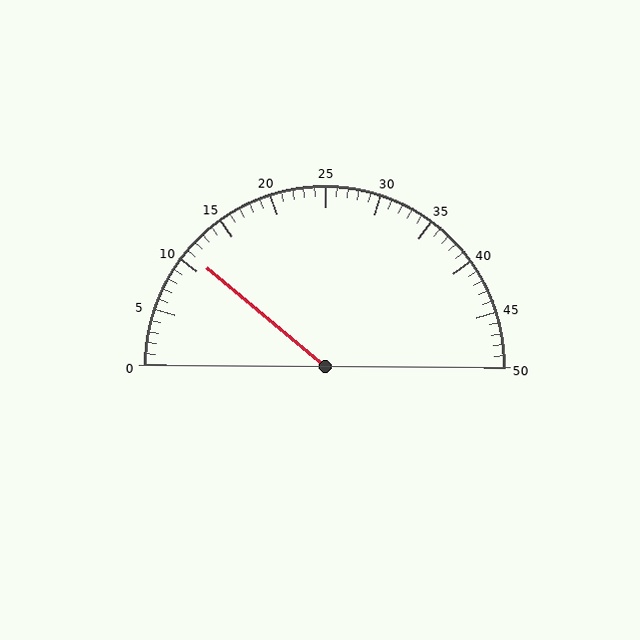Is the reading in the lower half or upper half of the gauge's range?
The reading is in the lower half of the range (0 to 50).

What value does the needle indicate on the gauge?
The needle indicates approximately 11.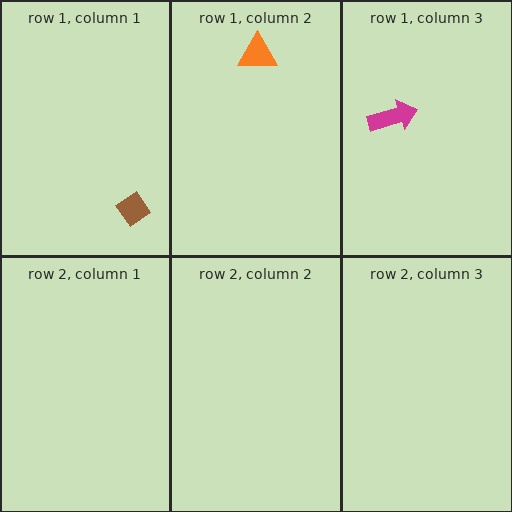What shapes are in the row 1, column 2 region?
The orange triangle.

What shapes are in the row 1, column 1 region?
The brown diamond.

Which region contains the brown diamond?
The row 1, column 1 region.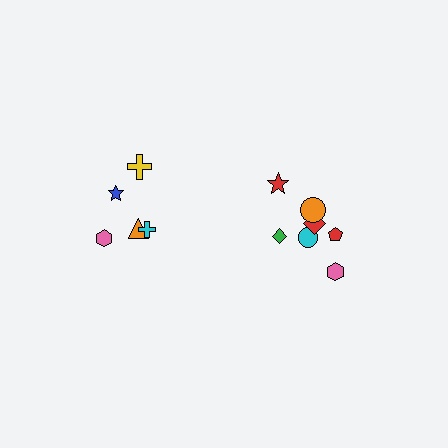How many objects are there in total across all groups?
There are 12 objects.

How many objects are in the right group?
There are 7 objects.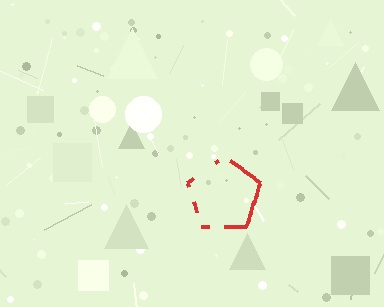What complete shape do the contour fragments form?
The contour fragments form a pentagon.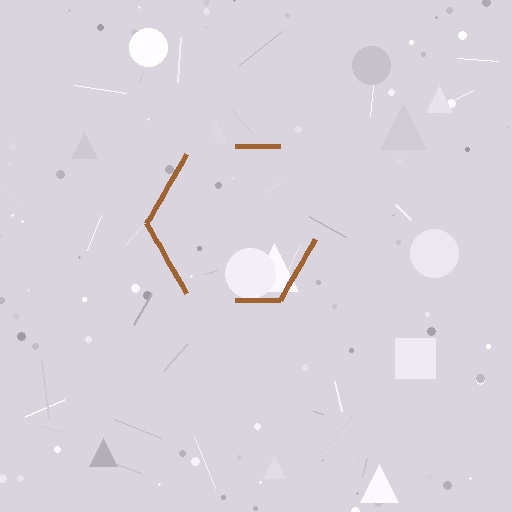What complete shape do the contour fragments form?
The contour fragments form a hexagon.